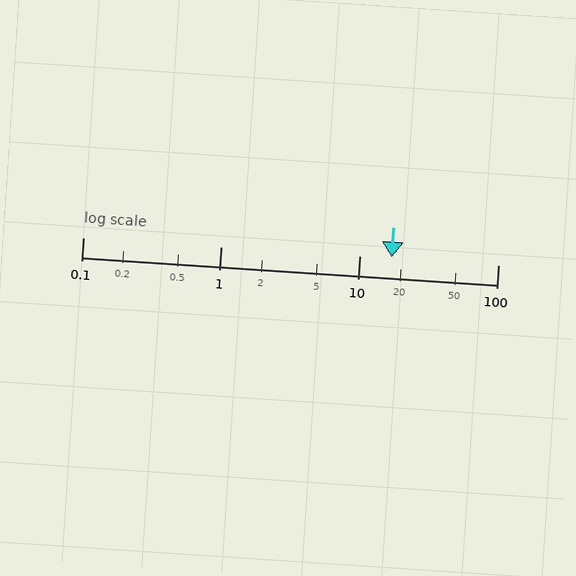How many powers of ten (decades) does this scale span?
The scale spans 3 decades, from 0.1 to 100.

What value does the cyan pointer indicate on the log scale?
The pointer indicates approximately 17.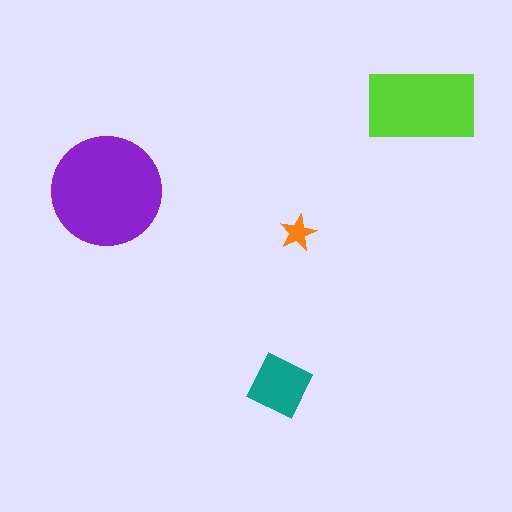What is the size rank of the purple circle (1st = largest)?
1st.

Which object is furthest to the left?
The purple circle is leftmost.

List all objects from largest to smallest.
The purple circle, the lime rectangle, the teal diamond, the orange star.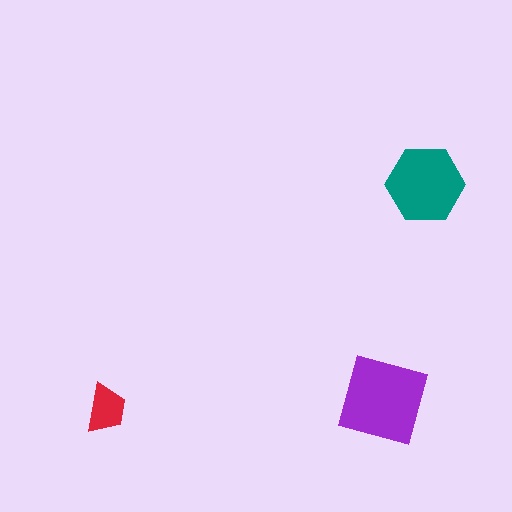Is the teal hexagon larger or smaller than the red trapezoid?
Larger.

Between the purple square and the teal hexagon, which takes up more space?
The purple square.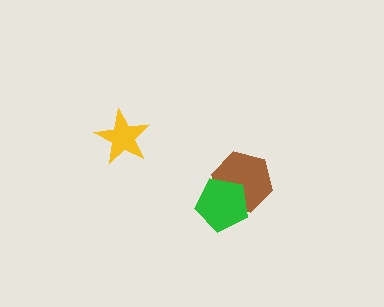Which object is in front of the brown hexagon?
The green pentagon is in front of the brown hexagon.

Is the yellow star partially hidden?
No, no other shape covers it.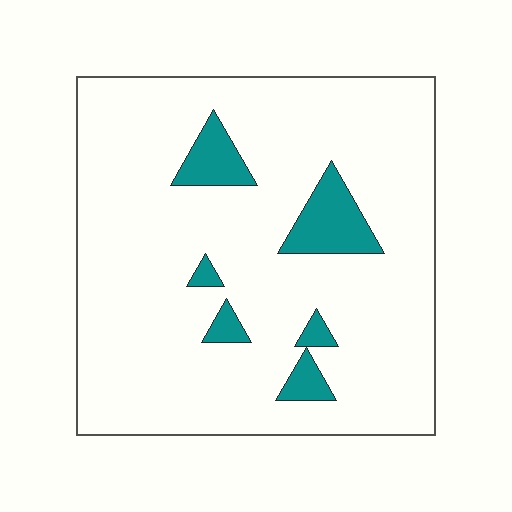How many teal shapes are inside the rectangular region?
6.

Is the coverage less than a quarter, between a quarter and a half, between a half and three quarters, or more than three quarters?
Less than a quarter.